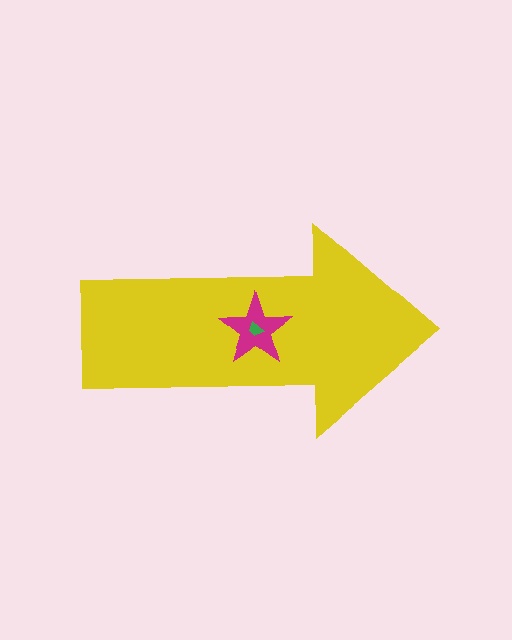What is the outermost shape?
The yellow arrow.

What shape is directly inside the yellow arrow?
The magenta star.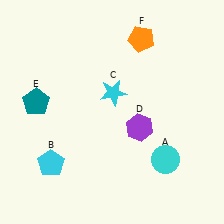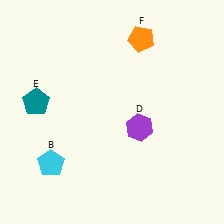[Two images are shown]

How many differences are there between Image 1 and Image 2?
There are 2 differences between the two images.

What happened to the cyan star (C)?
The cyan star (C) was removed in Image 2. It was in the top-right area of Image 1.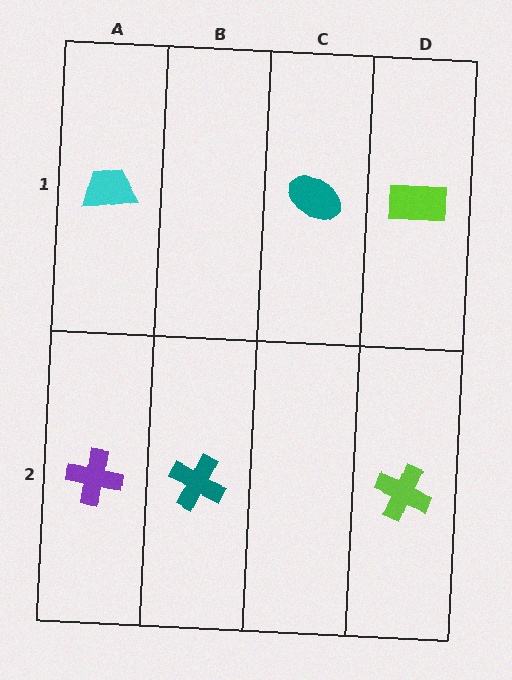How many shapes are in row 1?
3 shapes.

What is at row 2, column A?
A purple cross.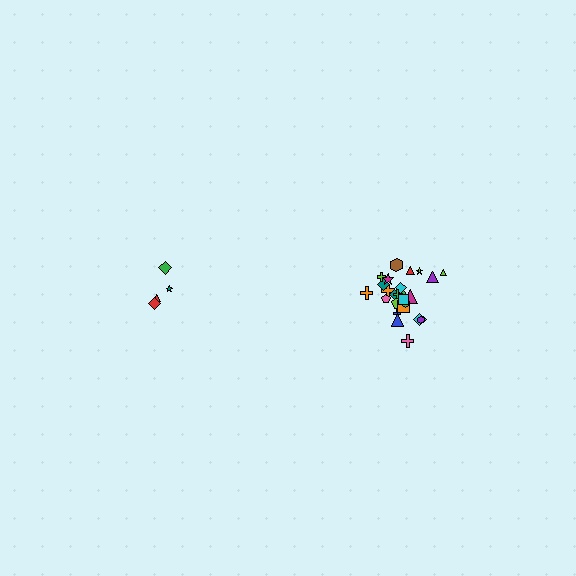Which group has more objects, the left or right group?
The right group.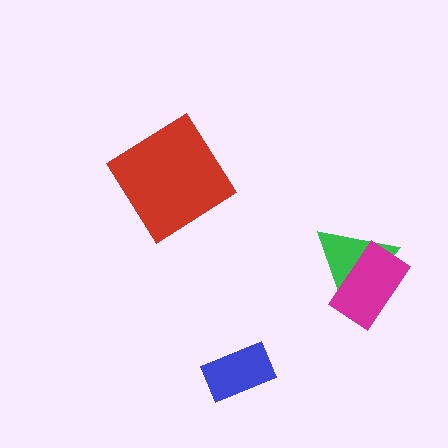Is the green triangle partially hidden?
Yes, it is partially covered by another shape.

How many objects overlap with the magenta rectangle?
1 object overlaps with the magenta rectangle.